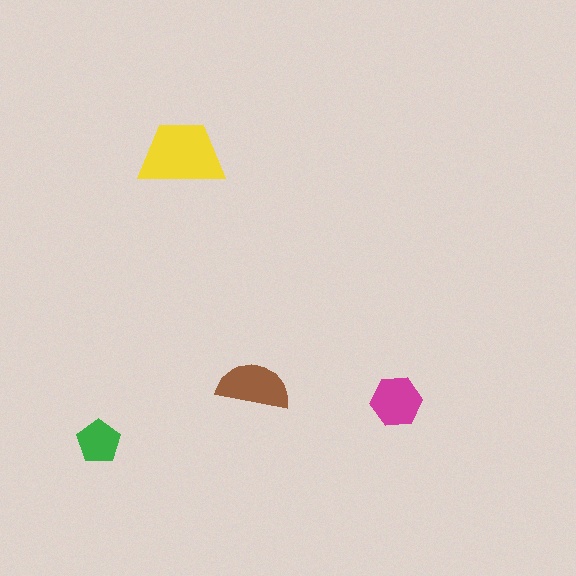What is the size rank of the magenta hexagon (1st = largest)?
3rd.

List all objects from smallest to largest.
The green pentagon, the magenta hexagon, the brown semicircle, the yellow trapezoid.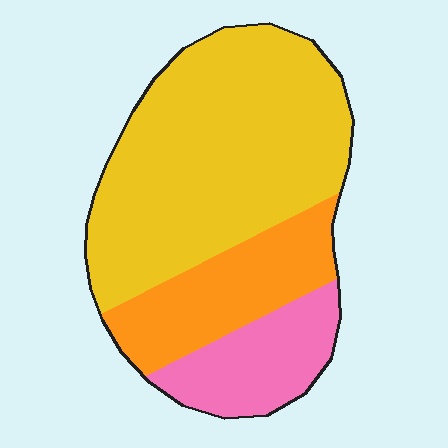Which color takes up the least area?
Pink, at roughly 20%.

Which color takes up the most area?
Yellow, at roughly 60%.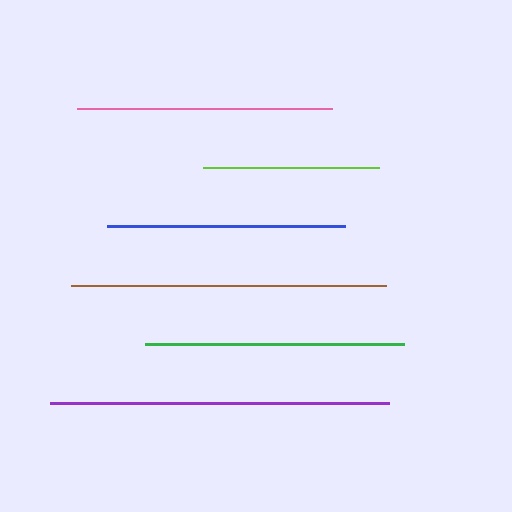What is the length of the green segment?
The green segment is approximately 259 pixels long.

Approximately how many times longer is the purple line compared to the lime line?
The purple line is approximately 1.9 times the length of the lime line.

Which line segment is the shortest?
The lime line is the shortest at approximately 176 pixels.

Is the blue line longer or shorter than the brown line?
The brown line is longer than the blue line.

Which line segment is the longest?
The purple line is the longest at approximately 339 pixels.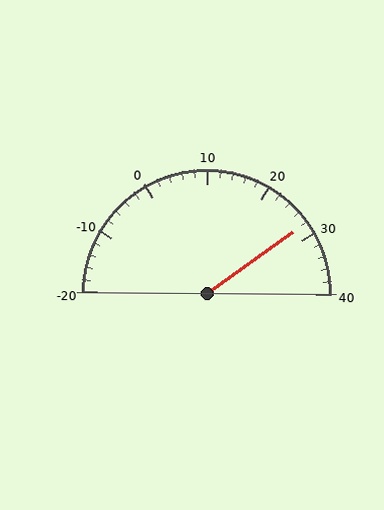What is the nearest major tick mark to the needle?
The nearest major tick mark is 30.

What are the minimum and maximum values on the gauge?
The gauge ranges from -20 to 40.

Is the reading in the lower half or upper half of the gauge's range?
The reading is in the upper half of the range (-20 to 40).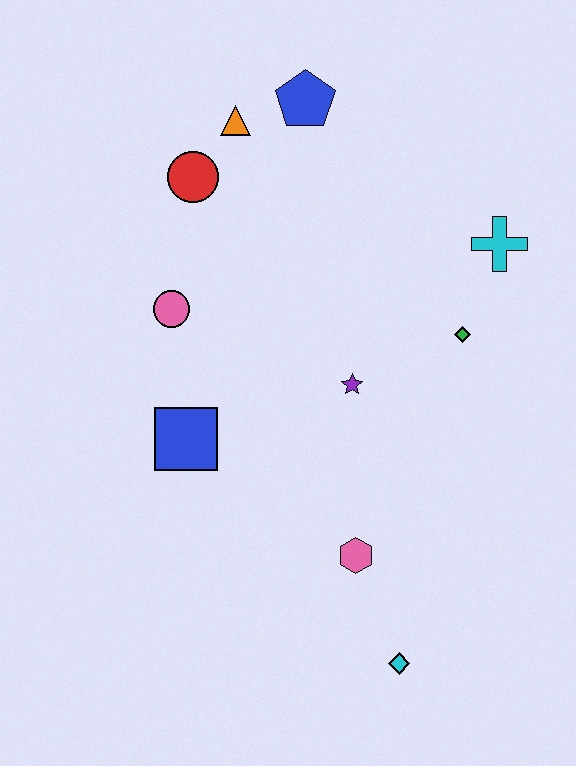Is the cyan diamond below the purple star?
Yes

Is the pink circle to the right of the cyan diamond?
No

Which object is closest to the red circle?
The orange triangle is closest to the red circle.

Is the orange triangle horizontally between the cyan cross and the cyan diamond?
No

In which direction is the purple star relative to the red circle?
The purple star is below the red circle.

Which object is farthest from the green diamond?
The cyan diamond is farthest from the green diamond.